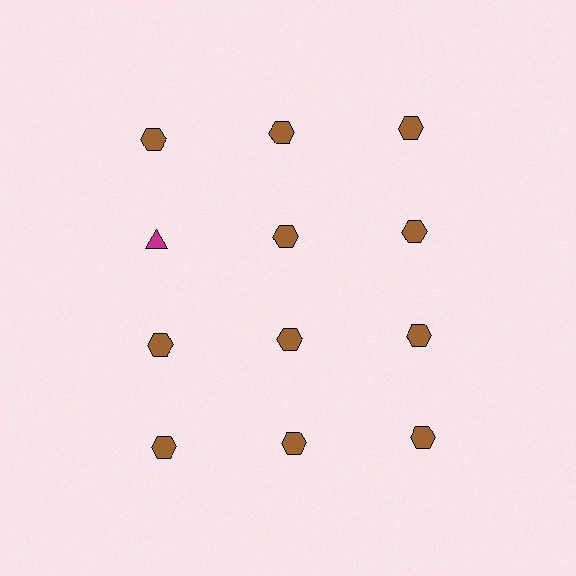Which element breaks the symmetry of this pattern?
The magenta triangle in the second row, leftmost column breaks the symmetry. All other shapes are brown hexagons.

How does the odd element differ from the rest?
It differs in both color (magenta instead of brown) and shape (triangle instead of hexagon).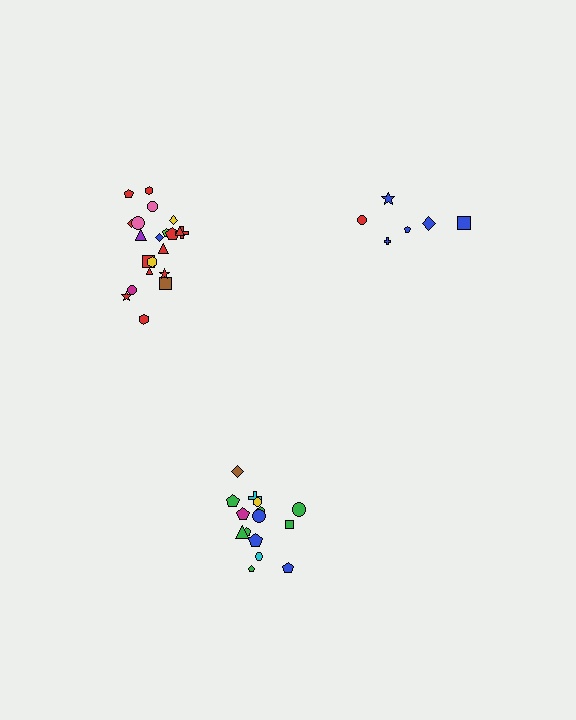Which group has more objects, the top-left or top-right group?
The top-left group.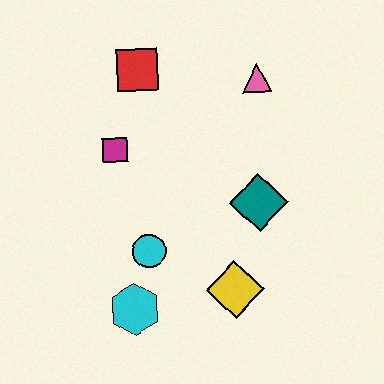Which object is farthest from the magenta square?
The yellow diamond is farthest from the magenta square.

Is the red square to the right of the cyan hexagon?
Yes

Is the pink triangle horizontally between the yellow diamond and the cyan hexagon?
No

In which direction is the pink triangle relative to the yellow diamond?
The pink triangle is above the yellow diamond.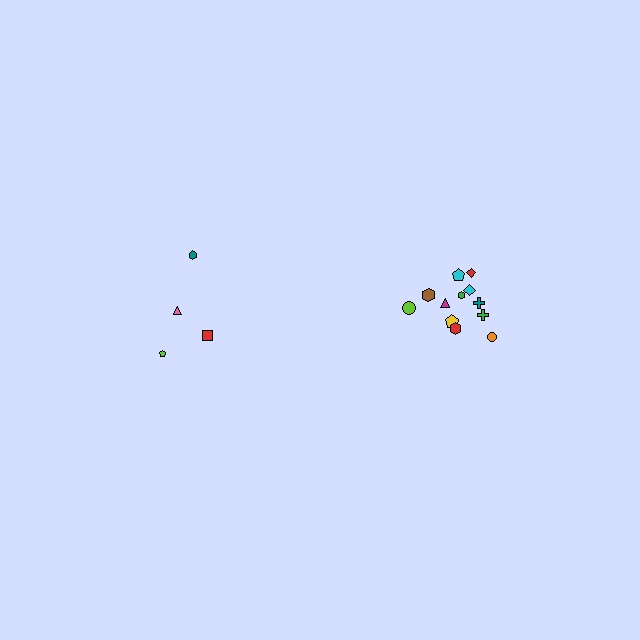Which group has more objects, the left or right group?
The right group.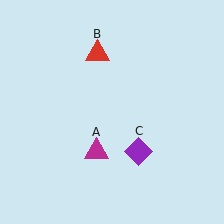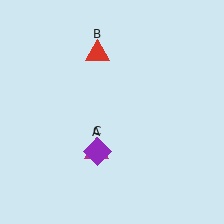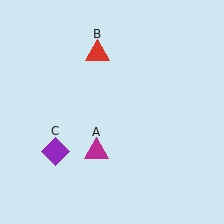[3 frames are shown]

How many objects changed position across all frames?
1 object changed position: purple diamond (object C).